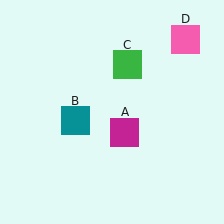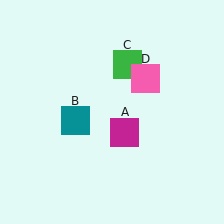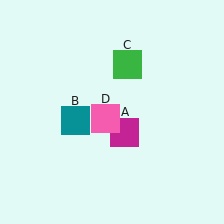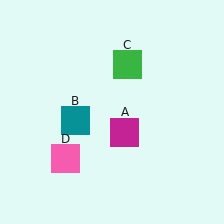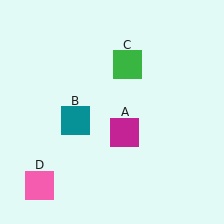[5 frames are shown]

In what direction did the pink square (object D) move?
The pink square (object D) moved down and to the left.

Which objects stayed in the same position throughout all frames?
Magenta square (object A) and teal square (object B) and green square (object C) remained stationary.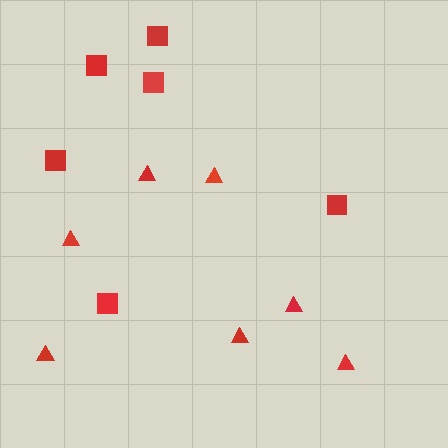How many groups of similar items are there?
There are 2 groups: one group of triangles (7) and one group of squares (6).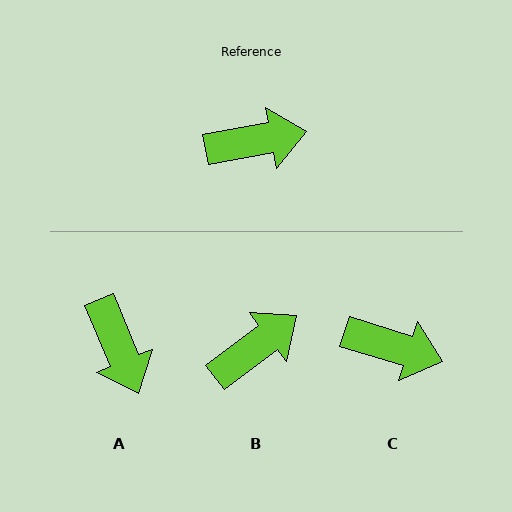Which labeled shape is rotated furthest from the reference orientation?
A, about 78 degrees away.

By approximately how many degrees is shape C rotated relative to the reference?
Approximately 27 degrees clockwise.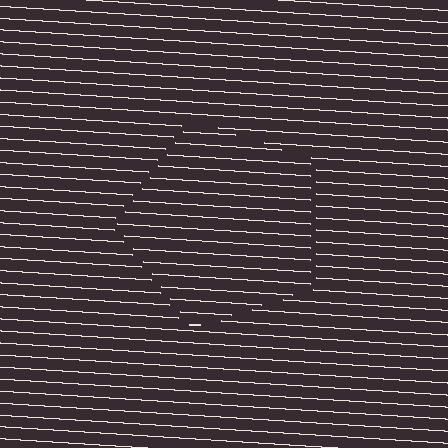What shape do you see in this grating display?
An illusory pentagon. The interior of the shape contains the same grating, shifted by half a period — the contour is defined by the phase discontinuity where line-ends from the inner and outer gratings abut.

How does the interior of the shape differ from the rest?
The interior of the shape contains the same grating, shifted by half a period — the contour is defined by the phase discontinuity where line-ends from the inner and outer gratings abut.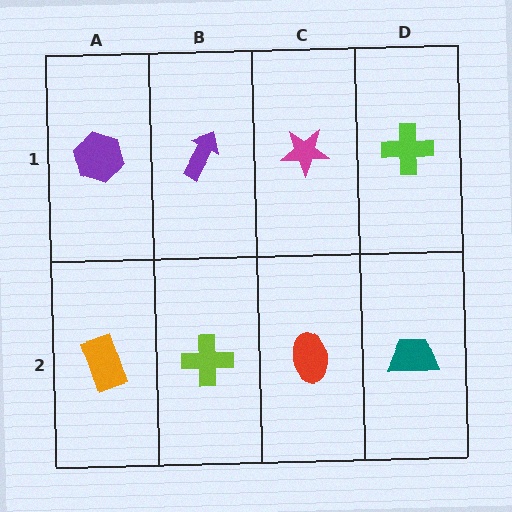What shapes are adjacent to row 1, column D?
A teal trapezoid (row 2, column D), a magenta star (row 1, column C).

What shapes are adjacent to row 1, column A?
An orange rectangle (row 2, column A), a purple arrow (row 1, column B).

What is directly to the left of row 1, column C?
A purple arrow.